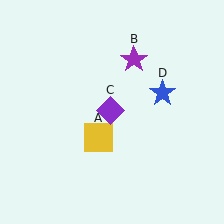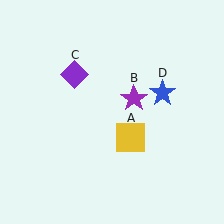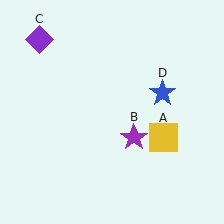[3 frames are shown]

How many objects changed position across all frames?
3 objects changed position: yellow square (object A), purple star (object B), purple diamond (object C).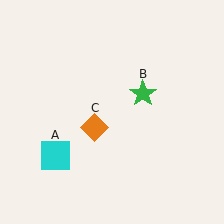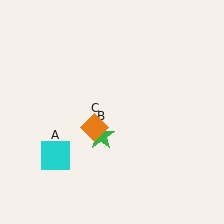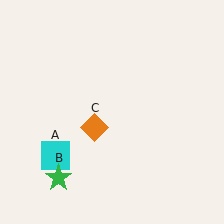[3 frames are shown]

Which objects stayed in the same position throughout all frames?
Cyan square (object A) and orange diamond (object C) remained stationary.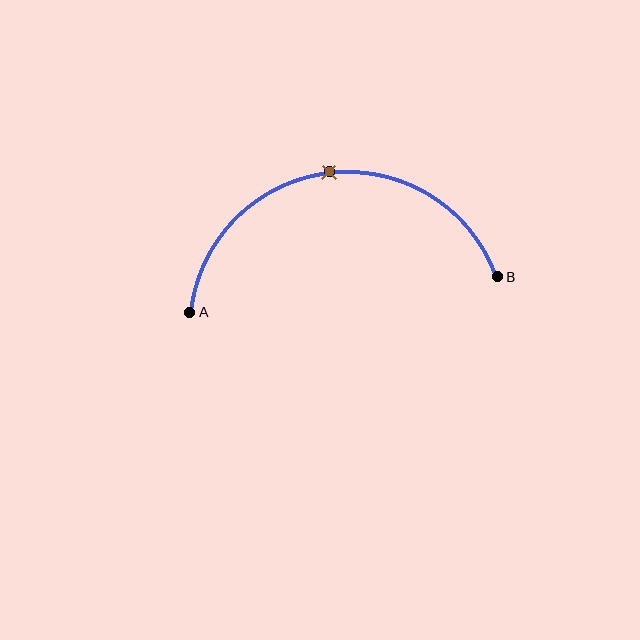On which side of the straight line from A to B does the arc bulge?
The arc bulges above the straight line connecting A and B.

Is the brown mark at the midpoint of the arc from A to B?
Yes. The brown mark lies on the arc at equal arc-length from both A and B — it is the arc midpoint.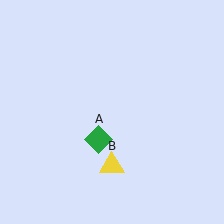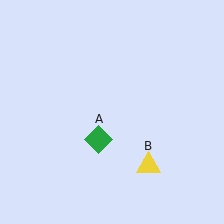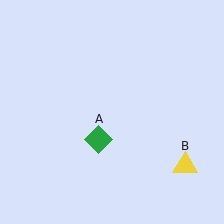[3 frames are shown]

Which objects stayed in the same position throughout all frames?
Green diamond (object A) remained stationary.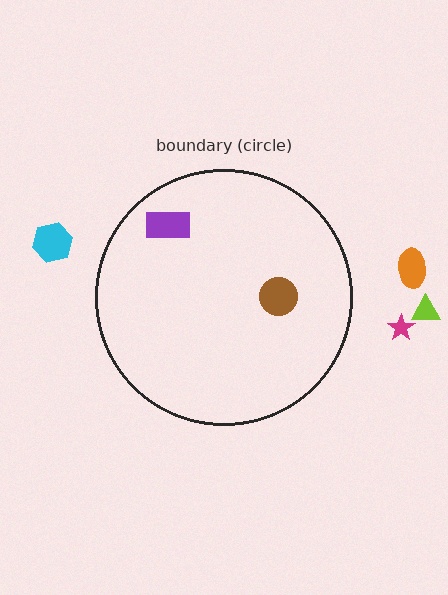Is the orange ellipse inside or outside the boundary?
Outside.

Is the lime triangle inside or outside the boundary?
Outside.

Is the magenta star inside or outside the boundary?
Outside.